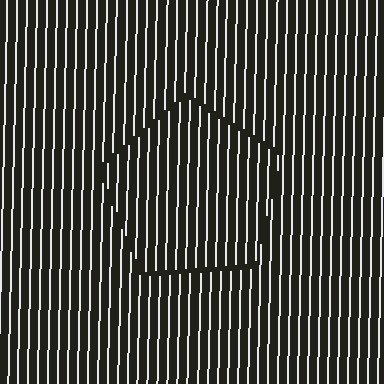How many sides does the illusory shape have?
5 sides — the line-ends trace a pentagon.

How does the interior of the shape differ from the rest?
The interior of the shape contains the same grating, shifted by half a period — the contour is defined by the phase discontinuity where line-ends from the inner and outer gratings abut.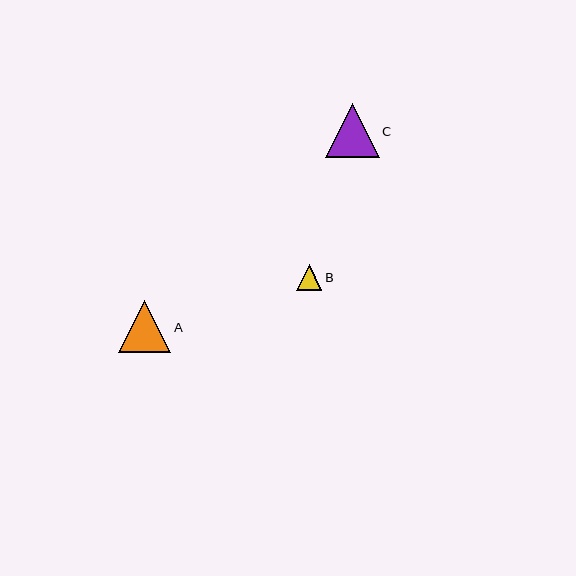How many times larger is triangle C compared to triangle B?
Triangle C is approximately 2.1 times the size of triangle B.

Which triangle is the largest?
Triangle C is the largest with a size of approximately 54 pixels.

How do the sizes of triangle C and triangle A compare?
Triangle C and triangle A are approximately the same size.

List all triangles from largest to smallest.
From largest to smallest: C, A, B.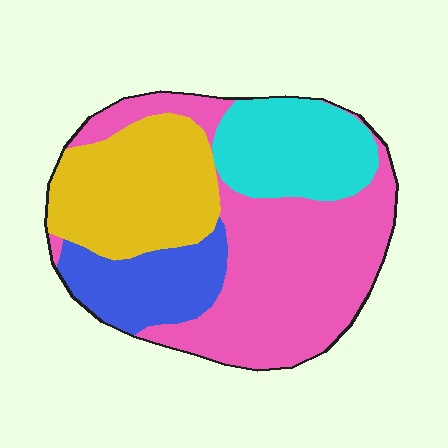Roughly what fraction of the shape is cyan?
Cyan covers 18% of the shape.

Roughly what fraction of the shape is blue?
Blue covers about 15% of the shape.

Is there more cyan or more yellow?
Yellow.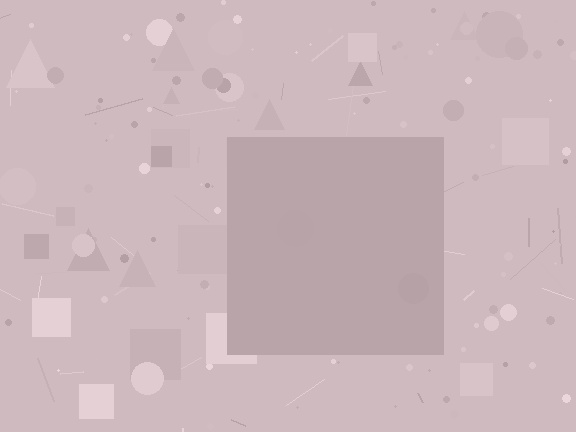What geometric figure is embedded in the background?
A square is embedded in the background.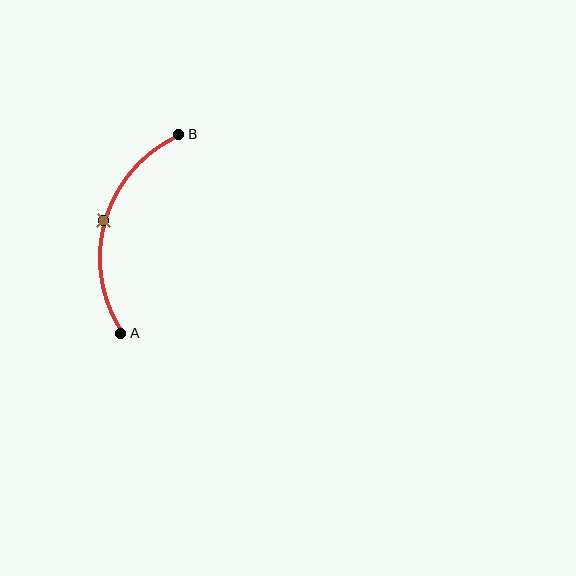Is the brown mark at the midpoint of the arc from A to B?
Yes. The brown mark lies on the arc at equal arc-length from both A and B — it is the arc midpoint.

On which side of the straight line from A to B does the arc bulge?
The arc bulges to the left of the straight line connecting A and B.